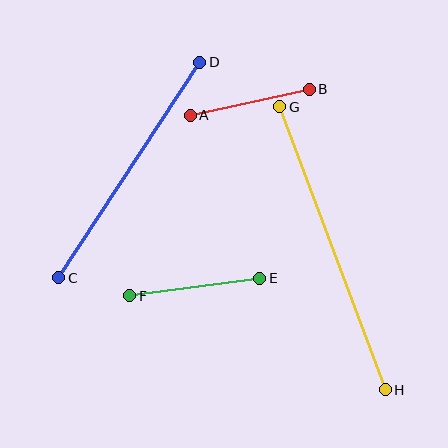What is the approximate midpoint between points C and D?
The midpoint is at approximately (129, 170) pixels.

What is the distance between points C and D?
The distance is approximately 258 pixels.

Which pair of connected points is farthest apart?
Points G and H are farthest apart.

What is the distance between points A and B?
The distance is approximately 122 pixels.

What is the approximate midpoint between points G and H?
The midpoint is at approximately (332, 248) pixels.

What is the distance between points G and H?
The distance is approximately 302 pixels.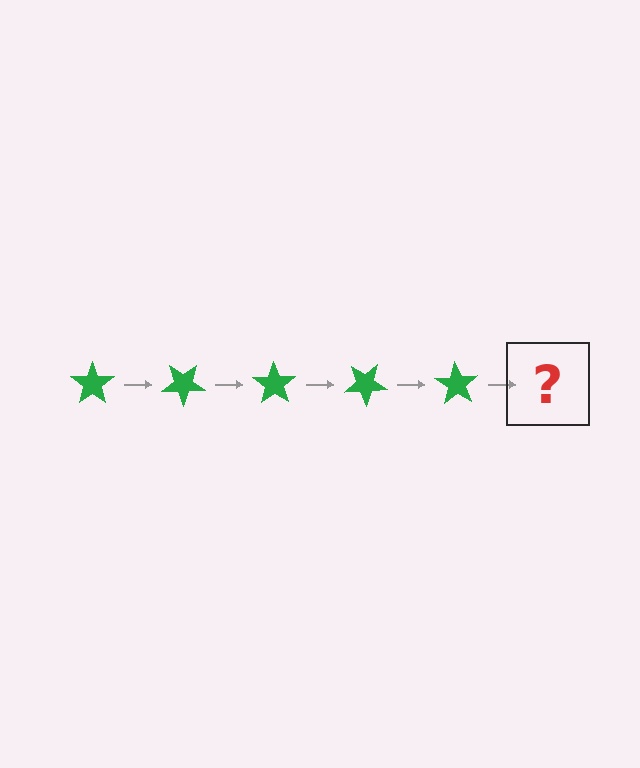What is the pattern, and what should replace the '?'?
The pattern is that the star rotates 35 degrees each step. The '?' should be a green star rotated 175 degrees.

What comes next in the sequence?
The next element should be a green star rotated 175 degrees.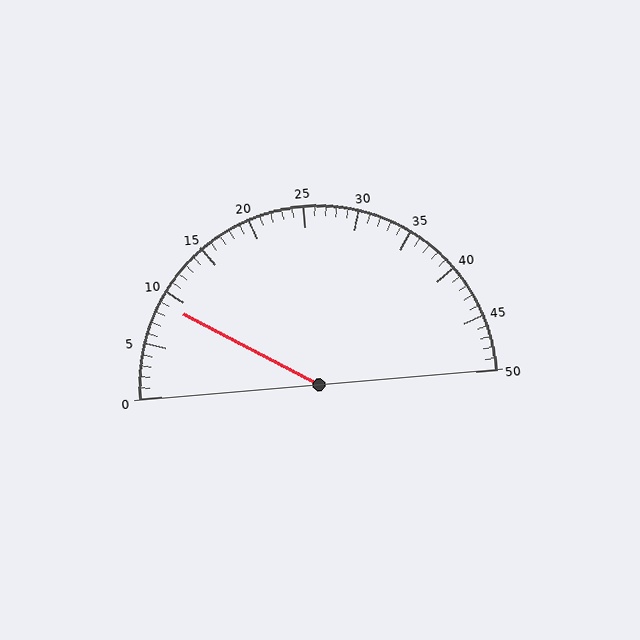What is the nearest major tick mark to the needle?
The nearest major tick mark is 10.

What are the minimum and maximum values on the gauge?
The gauge ranges from 0 to 50.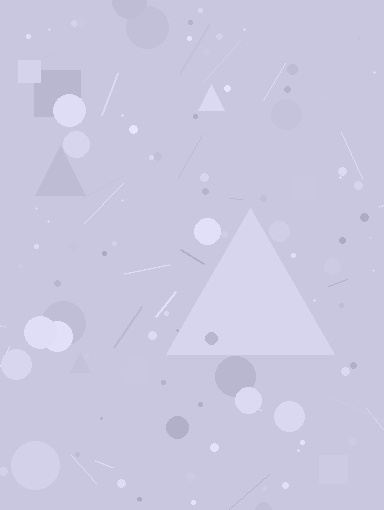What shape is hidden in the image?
A triangle is hidden in the image.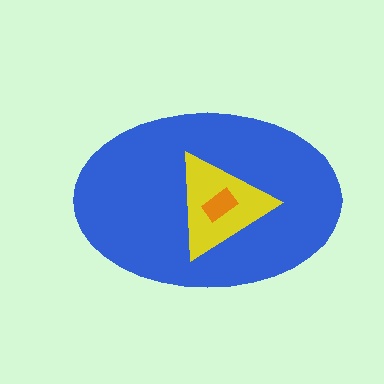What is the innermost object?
The orange rectangle.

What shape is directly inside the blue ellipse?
The yellow triangle.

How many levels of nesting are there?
3.